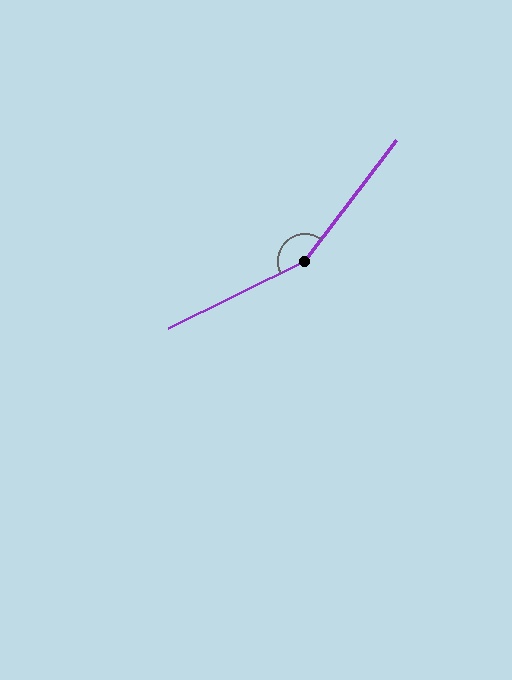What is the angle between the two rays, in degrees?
Approximately 153 degrees.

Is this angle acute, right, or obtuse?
It is obtuse.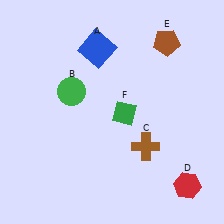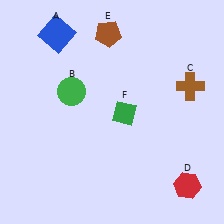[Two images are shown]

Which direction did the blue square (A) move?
The blue square (A) moved left.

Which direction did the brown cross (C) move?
The brown cross (C) moved up.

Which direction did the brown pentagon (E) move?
The brown pentagon (E) moved left.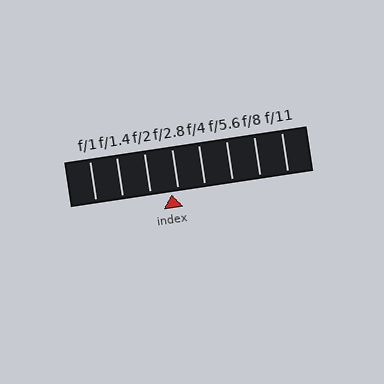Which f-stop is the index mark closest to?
The index mark is closest to f/2.8.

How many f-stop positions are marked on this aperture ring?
There are 8 f-stop positions marked.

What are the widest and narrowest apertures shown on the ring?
The widest aperture shown is f/1 and the narrowest is f/11.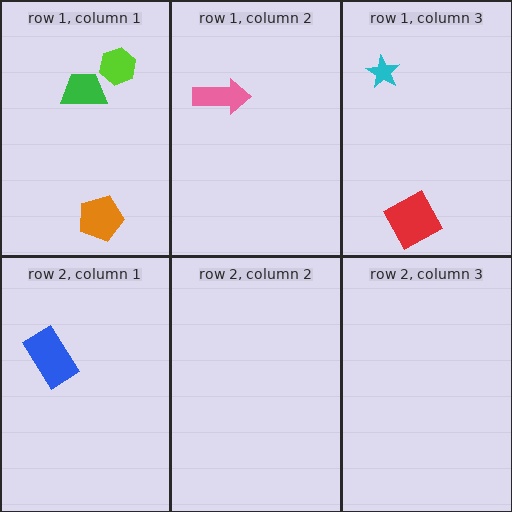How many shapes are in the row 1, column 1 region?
3.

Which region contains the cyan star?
The row 1, column 3 region.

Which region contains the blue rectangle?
The row 2, column 1 region.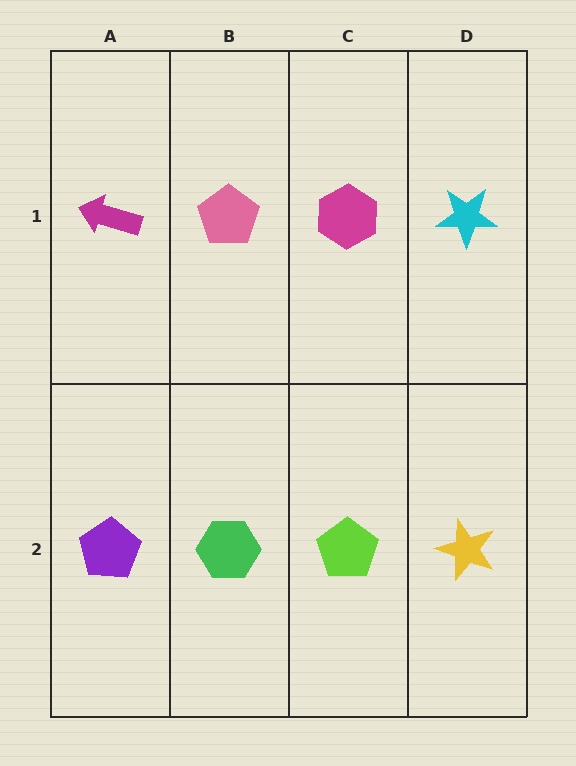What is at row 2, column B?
A green hexagon.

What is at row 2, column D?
A yellow star.